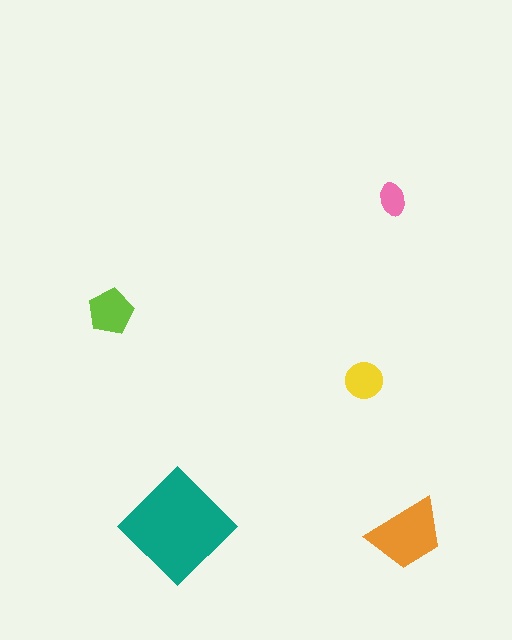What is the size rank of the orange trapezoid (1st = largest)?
2nd.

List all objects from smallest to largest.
The pink ellipse, the yellow circle, the lime pentagon, the orange trapezoid, the teal diamond.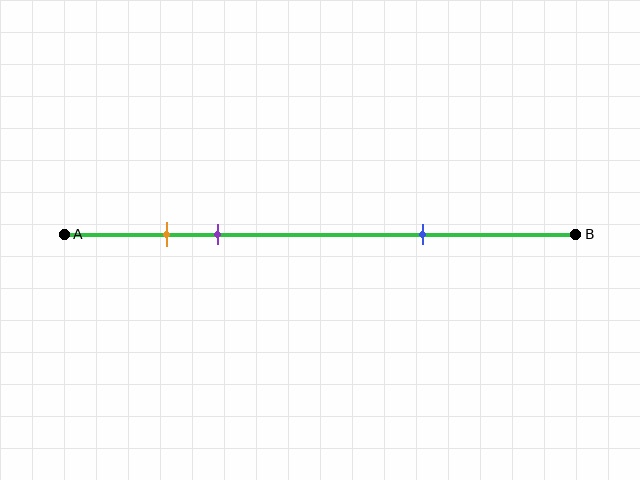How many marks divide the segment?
There are 3 marks dividing the segment.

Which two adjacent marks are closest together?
The orange and purple marks are the closest adjacent pair.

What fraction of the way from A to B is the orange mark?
The orange mark is approximately 20% (0.2) of the way from A to B.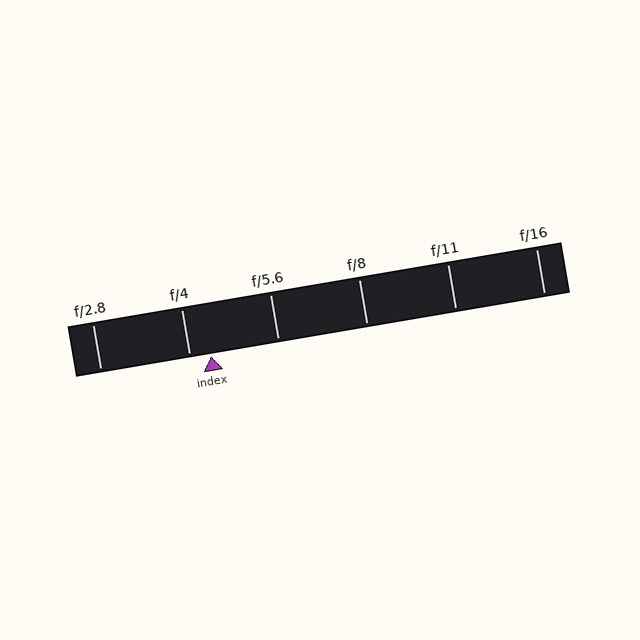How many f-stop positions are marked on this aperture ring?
There are 6 f-stop positions marked.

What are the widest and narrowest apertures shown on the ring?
The widest aperture shown is f/2.8 and the narrowest is f/16.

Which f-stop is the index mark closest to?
The index mark is closest to f/4.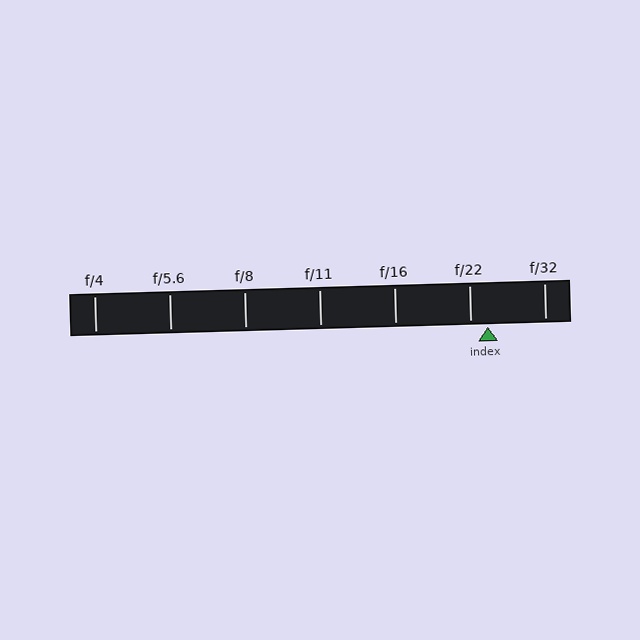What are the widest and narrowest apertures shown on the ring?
The widest aperture shown is f/4 and the narrowest is f/32.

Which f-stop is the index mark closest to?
The index mark is closest to f/22.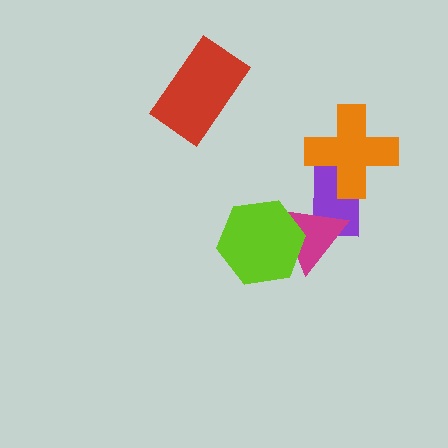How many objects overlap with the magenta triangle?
2 objects overlap with the magenta triangle.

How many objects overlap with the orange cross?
1 object overlaps with the orange cross.